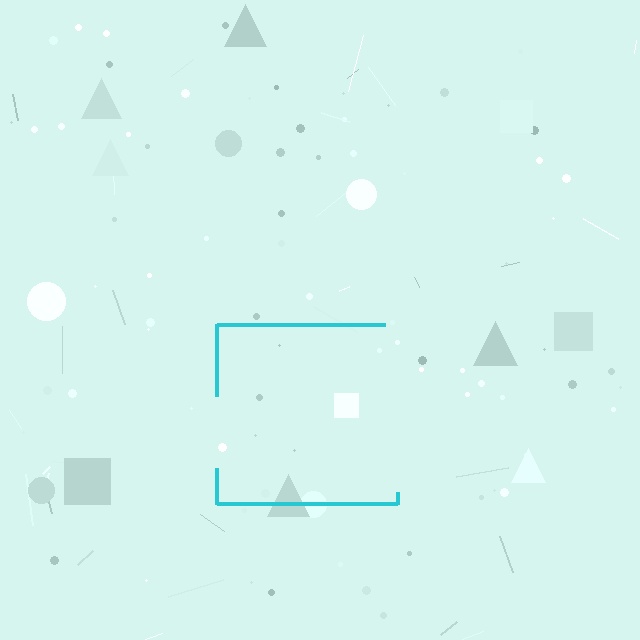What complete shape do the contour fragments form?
The contour fragments form a square.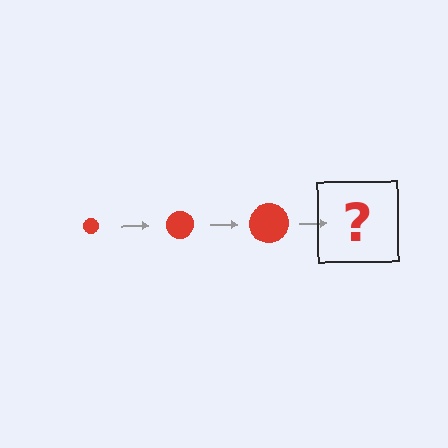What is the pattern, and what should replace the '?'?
The pattern is that the circle gets progressively larger each step. The '?' should be a red circle, larger than the previous one.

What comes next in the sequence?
The next element should be a red circle, larger than the previous one.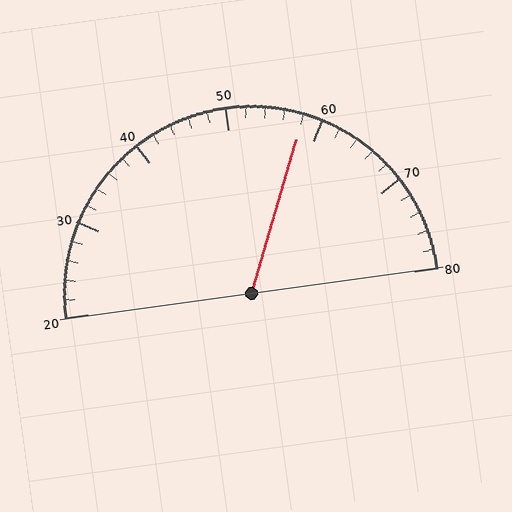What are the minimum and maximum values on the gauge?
The gauge ranges from 20 to 80.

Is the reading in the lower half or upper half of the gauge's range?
The reading is in the upper half of the range (20 to 80).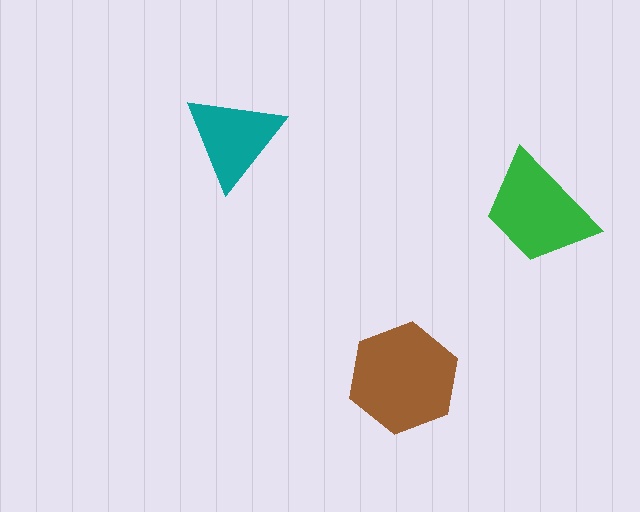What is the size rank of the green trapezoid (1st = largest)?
2nd.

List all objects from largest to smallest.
The brown hexagon, the green trapezoid, the teal triangle.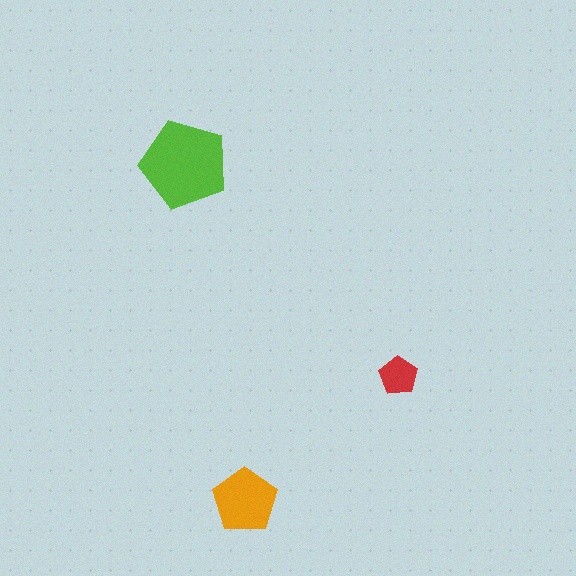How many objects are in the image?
There are 3 objects in the image.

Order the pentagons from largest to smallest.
the lime one, the orange one, the red one.